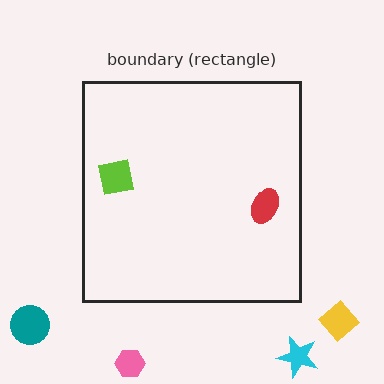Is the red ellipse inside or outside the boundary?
Inside.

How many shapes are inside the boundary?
2 inside, 4 outside.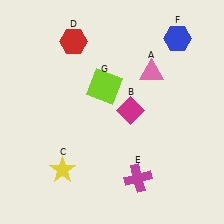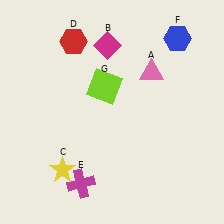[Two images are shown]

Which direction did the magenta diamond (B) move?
The magenta diamond (B) moved up.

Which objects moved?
The objects that moved are: the magenta diamond (B), the magenta cross (E).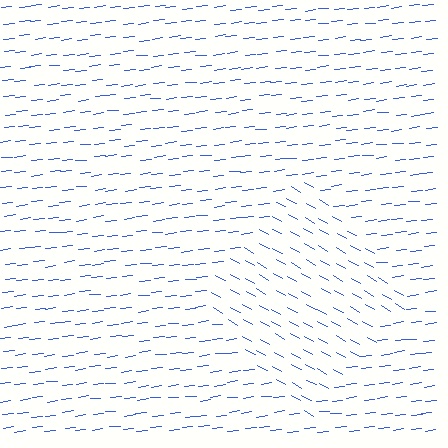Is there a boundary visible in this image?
Yes, there is a texture boundary formed by a change in line orientation.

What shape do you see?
I see a diamond.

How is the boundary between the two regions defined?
The boundary is defined purely by a change in line orientation (approximately 36 degrees difference). All lines are the same color and thickness.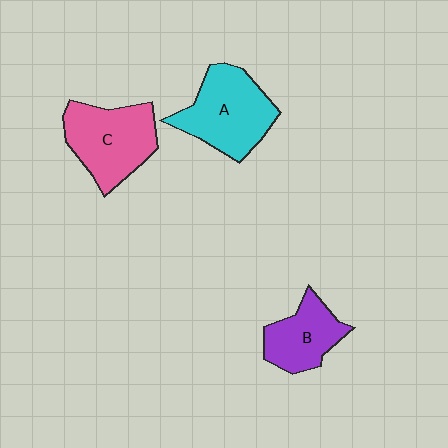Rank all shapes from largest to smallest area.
From largest to smallest: A (cyan), C (pink), B (purple).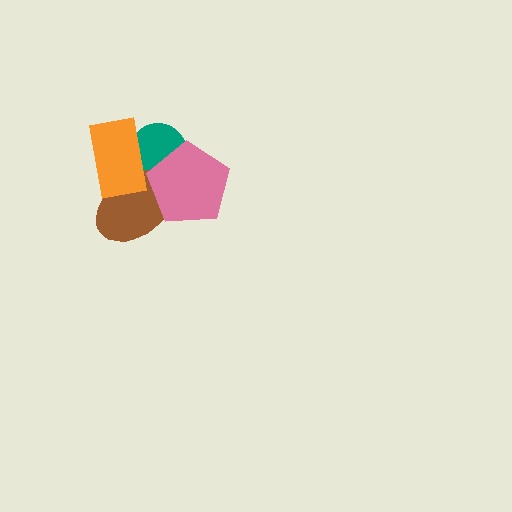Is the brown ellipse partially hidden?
Yes, it is partially covered by another shape.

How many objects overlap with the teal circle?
4 objects overlap with the teal circle.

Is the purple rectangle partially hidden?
Yes, it is partially covered by another shape.